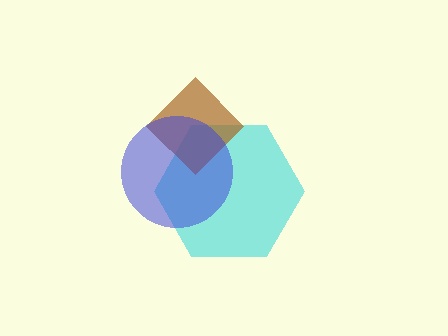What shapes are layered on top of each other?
The layered shapes are: a cyan hexagon, a brown diamond, a blue circle.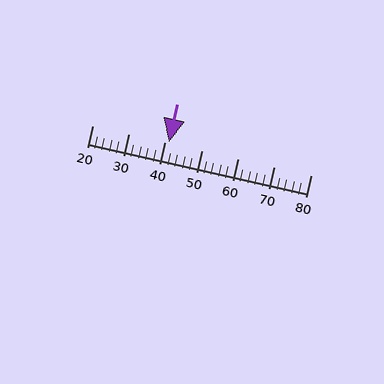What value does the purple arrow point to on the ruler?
The purple arrow points to approximately 41.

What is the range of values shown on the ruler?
The ruler shows values from 20 to 80.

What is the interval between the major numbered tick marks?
The major tick marks are spaced 10 units apart.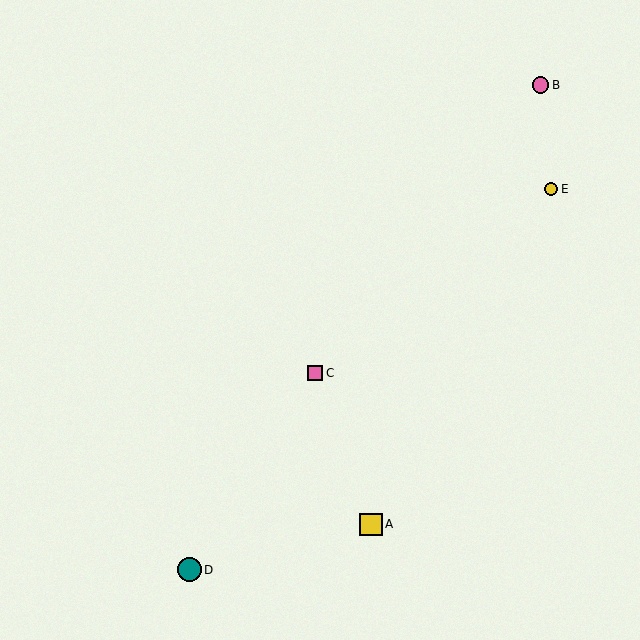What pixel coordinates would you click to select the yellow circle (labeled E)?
Click at (551, 189) to select the yellow circle E.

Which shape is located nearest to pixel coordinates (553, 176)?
The yellow circle (labeled E) at (551, 189) is nearest to that location.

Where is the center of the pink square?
The center of the pink square is at (315, 373).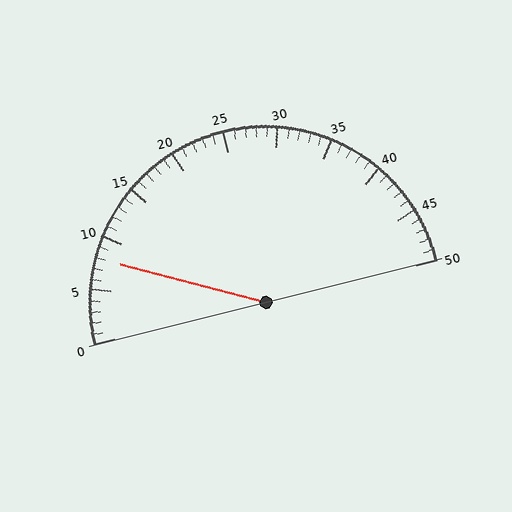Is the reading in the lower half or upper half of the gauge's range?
The reading is in the lower half of the range (0 to 50).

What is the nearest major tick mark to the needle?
The nearest major tick mark is 10.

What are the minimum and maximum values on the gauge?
The gauge ranges from 0 to 50.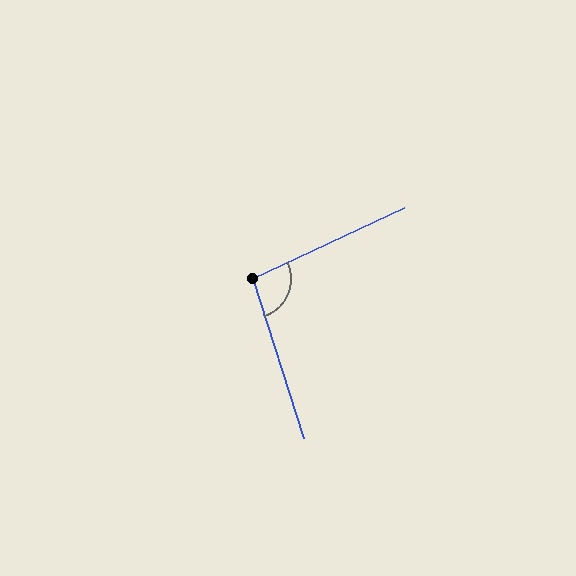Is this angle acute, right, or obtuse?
It is obtuse.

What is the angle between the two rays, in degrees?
Approximately 97 degrees.